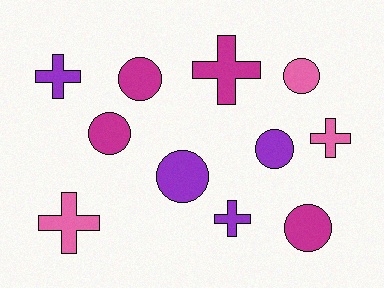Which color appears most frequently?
Magenta, with 4 objects.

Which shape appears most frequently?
Circle, with 6 objects.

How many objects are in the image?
There are 11 objects.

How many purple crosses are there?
There are 2 purple crosses.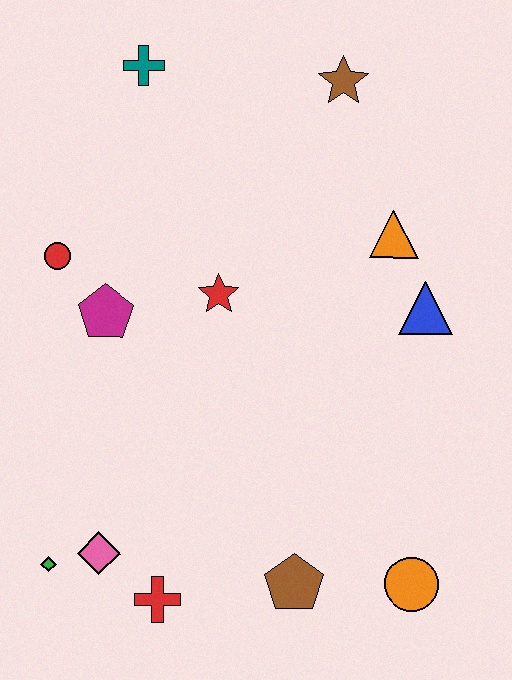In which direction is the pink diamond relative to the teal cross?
The pink diamond is below the teal cross.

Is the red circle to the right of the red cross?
No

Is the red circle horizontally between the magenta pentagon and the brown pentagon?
No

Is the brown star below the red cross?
No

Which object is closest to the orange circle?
The brown pentagon is closest to the orange circle.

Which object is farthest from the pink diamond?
The brown star is farthest from the pink diamond.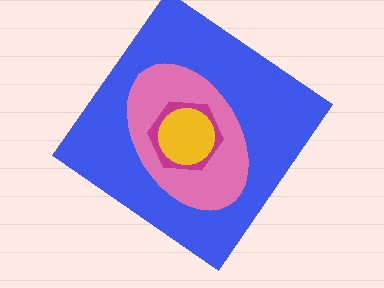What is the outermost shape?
The blue diamond.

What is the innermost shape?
The yellow circle.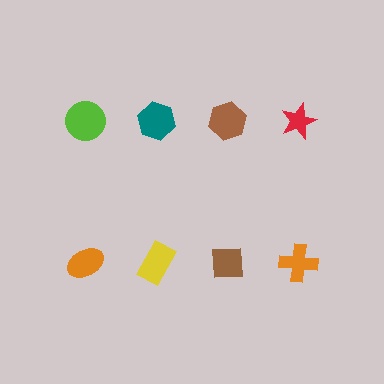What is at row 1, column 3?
A brown hexagon.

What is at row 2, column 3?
A brown square.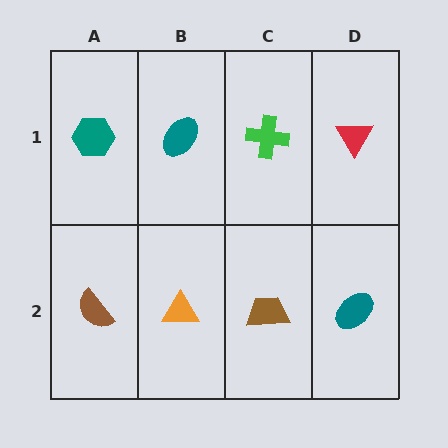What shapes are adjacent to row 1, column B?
An orange triangle (row 2, column B), a teal hexagon (row 1, column A), a green cross (row 1, column C).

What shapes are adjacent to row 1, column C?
A brown trapezoid (row 2, column C), a teal ellipse (row 1, column B), a red triangle (row 1, column D).